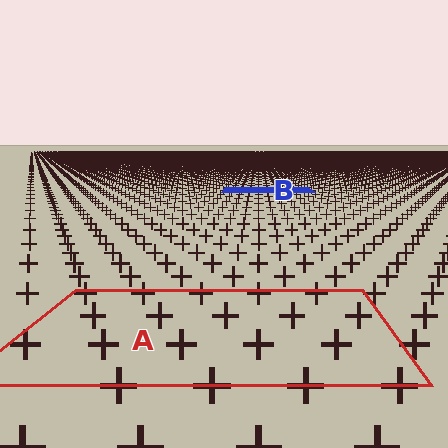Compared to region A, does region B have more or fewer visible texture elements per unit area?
Region B has more texture elements per unit area — they are packed more densely because it is farther away.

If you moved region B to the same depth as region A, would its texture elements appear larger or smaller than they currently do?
They would appear larger. At a closer depth, the same texture elements are projected at a bigger on-screen size.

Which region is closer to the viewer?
Region A is closer. The texture elements there are larger and more spread out.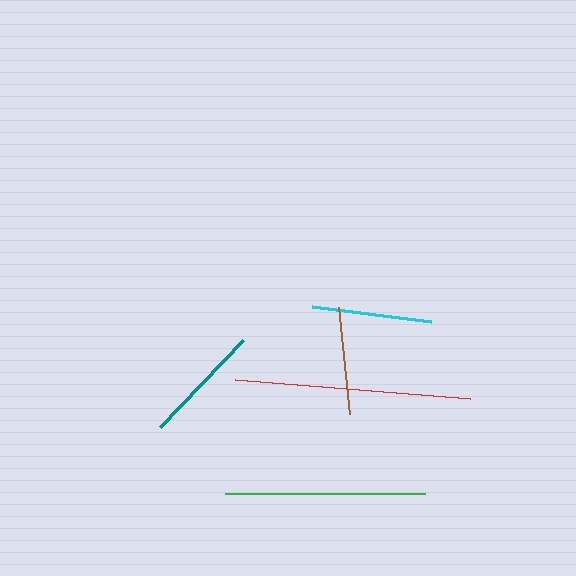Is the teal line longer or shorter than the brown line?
The teal line is longer than the brown line.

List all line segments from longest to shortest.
From longest to shortest: red, green, teal, cyan, brown.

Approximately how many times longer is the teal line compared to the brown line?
The teal line is approximately 1.1 times the length of the brown line.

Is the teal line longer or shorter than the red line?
The red line is longer than the teal line.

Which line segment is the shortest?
The brown line is the shortest at approximately 108 pixels.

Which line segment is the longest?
The red line is the longest at approximately 235 pixels.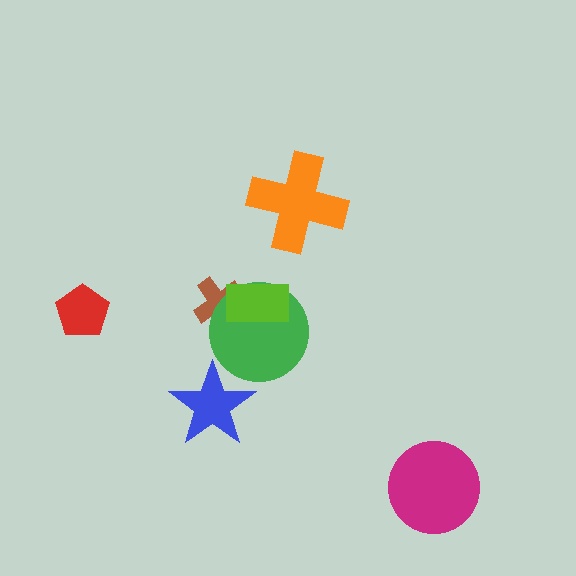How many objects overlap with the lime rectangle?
2 objects overlap with the lime rectangle.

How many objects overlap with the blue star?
0 objects overlap with the blue star.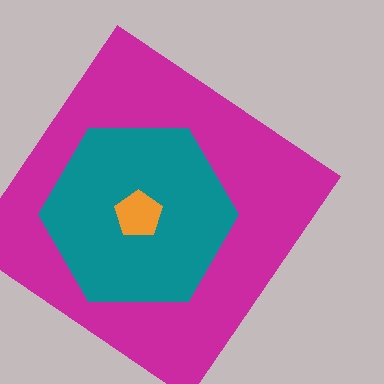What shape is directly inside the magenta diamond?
The teal hexagon.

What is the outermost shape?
The magenta diamond.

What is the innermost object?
The orange pentagon.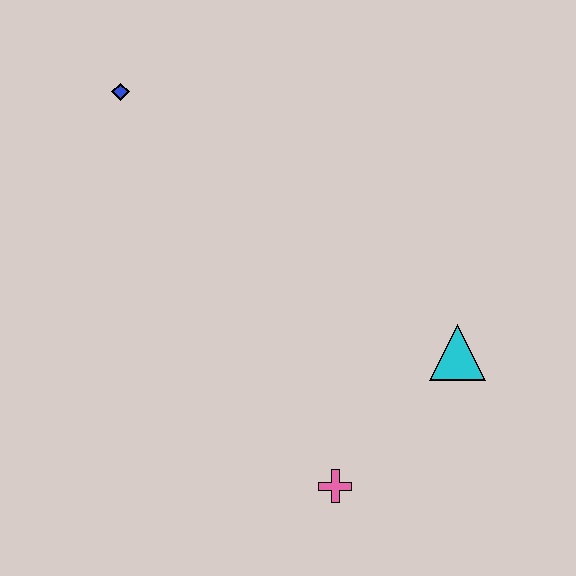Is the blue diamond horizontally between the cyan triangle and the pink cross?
No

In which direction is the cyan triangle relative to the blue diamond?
The cyan triangle is to the right of the blue diamond.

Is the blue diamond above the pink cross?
Yes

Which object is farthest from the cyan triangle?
The blue diamond is farthest from the cyan triangle.